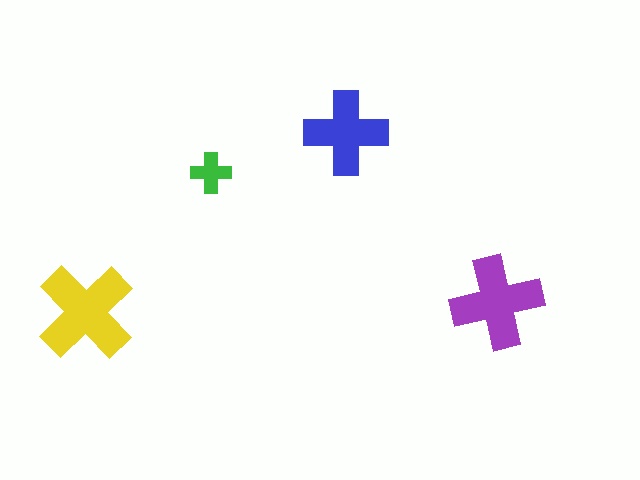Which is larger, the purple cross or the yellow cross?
The yellow one.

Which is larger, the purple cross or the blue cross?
The purple one.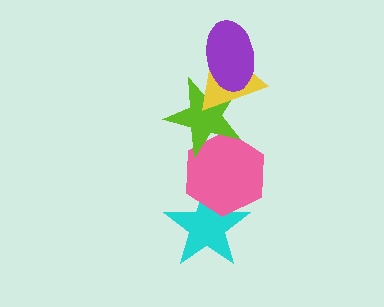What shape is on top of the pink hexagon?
The lime star is on top of the pink hexagon.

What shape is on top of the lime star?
The yellow triangle is on top of the lime star.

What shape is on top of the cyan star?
The pink hexagon is on top of the cyan star.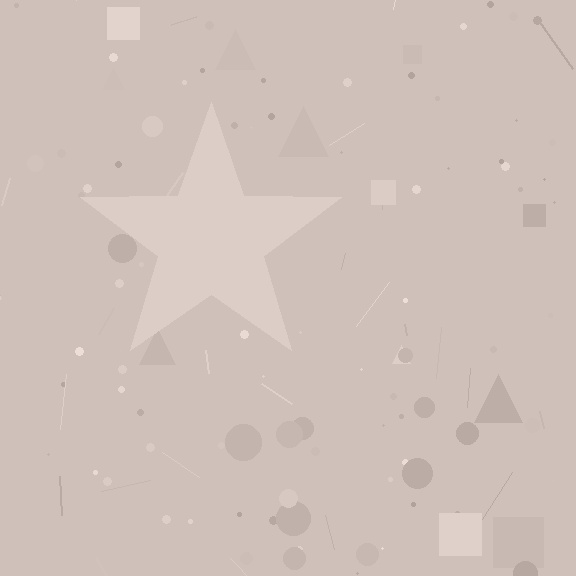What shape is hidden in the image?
A star is hidden in the image.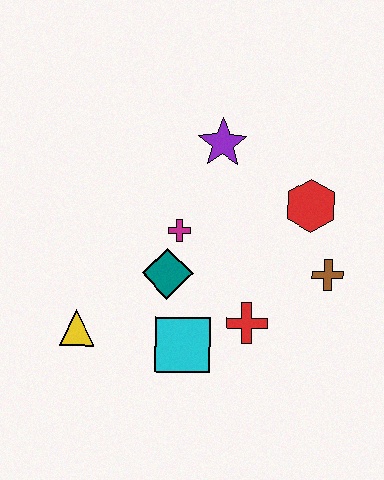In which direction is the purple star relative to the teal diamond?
The purple star is above the teal diamond.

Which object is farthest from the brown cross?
The yellow triangle is farthest from the brown cross.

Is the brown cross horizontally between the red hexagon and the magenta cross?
No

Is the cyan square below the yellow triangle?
Yes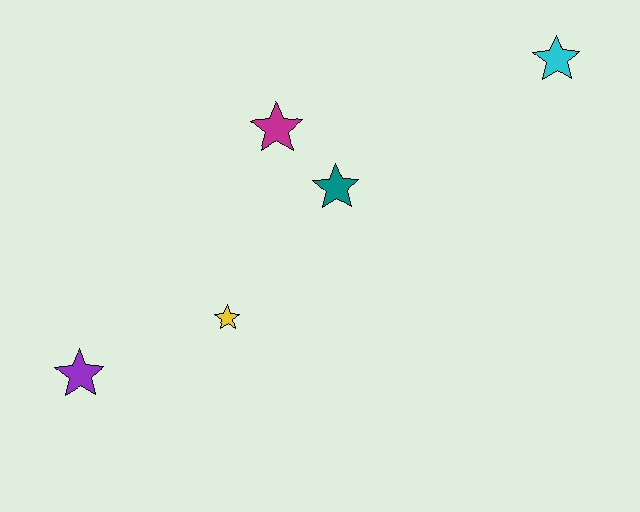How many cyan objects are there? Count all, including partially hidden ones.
There is 1 cyan object.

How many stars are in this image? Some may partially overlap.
There are 5 stars.